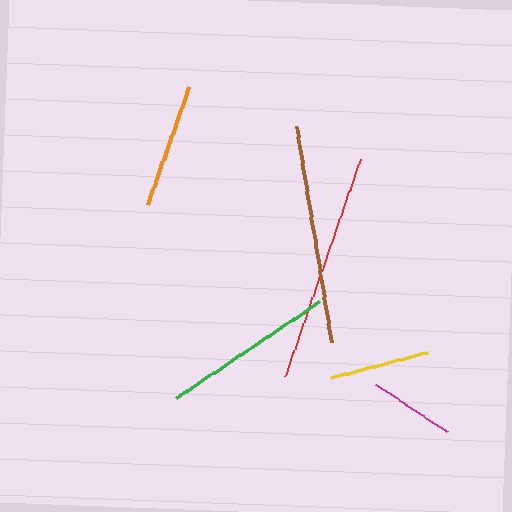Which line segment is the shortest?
The magenta line is the shortest at approximately 86 pixels.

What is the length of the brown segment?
The brown segment is approximately 219 pixels long.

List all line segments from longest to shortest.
From longest to shortest: red, brown, green, orange, yellow, magenta.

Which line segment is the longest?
The red line is the longest at approximately 230 pixels.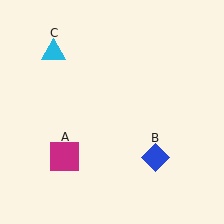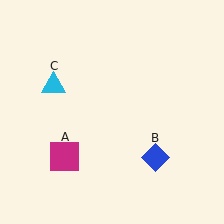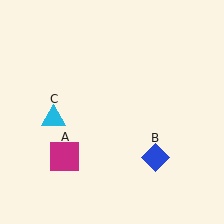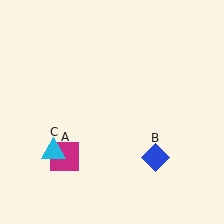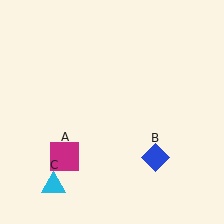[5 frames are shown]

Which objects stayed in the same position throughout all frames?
Magenta square (object A) and blue diamond (object B) remained stationary.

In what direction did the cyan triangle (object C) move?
The cyan triangle (object C) moved down.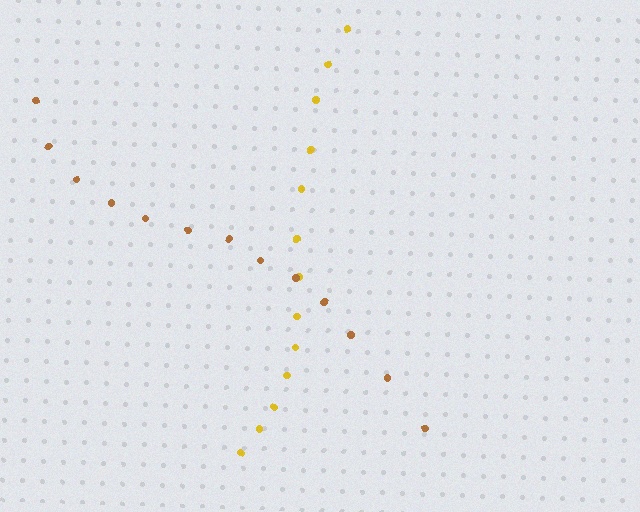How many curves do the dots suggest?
There are 2 distinct paths.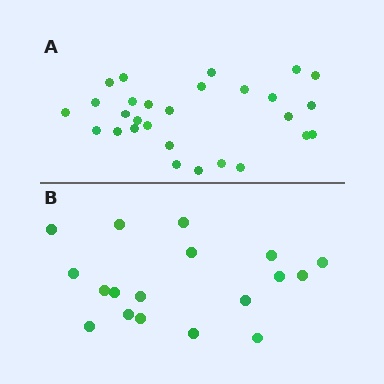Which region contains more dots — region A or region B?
Region A (the top region) has more dots.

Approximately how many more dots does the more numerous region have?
Region A has roughly 10 or so more dots than region B.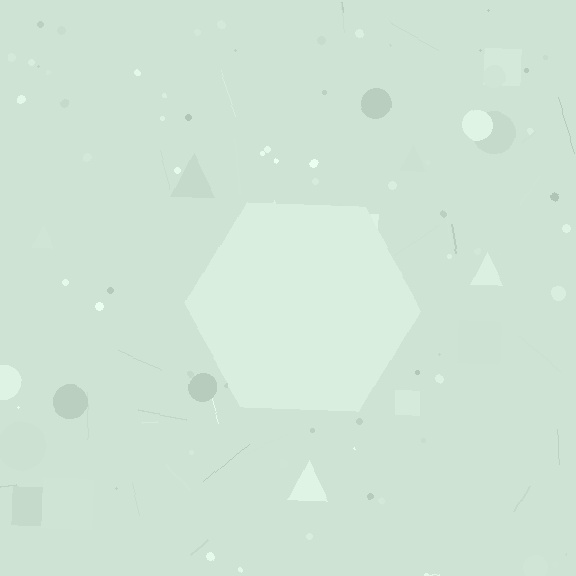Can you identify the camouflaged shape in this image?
The camouflaged shape is a hexagon.